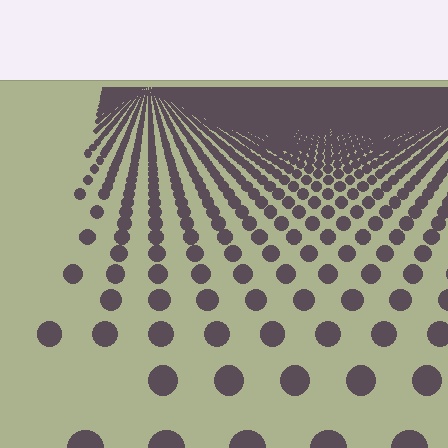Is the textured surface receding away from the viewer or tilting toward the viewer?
The surface is receding away from the viewer. Texture elements get smaller and denser toward the top.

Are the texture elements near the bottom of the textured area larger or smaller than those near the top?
Larger. Near the bottom, elements are closer to the viewer and appear at a bigger on-screen size.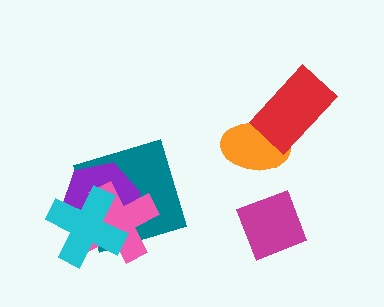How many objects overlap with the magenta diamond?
0 objects overlap with the magenta diamond.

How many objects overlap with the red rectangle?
1 object overlaps with the red rectangle.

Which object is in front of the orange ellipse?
The red rectangle is in front of the orange ellipse.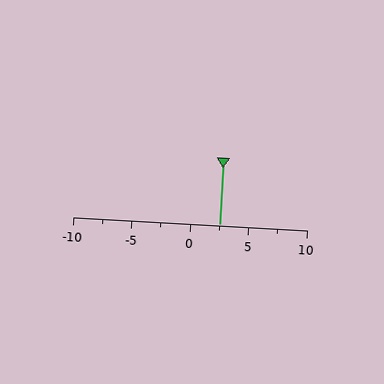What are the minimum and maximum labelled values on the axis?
The axis runs from -10 to 10.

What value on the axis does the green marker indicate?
The marker indicates approximately 2.5.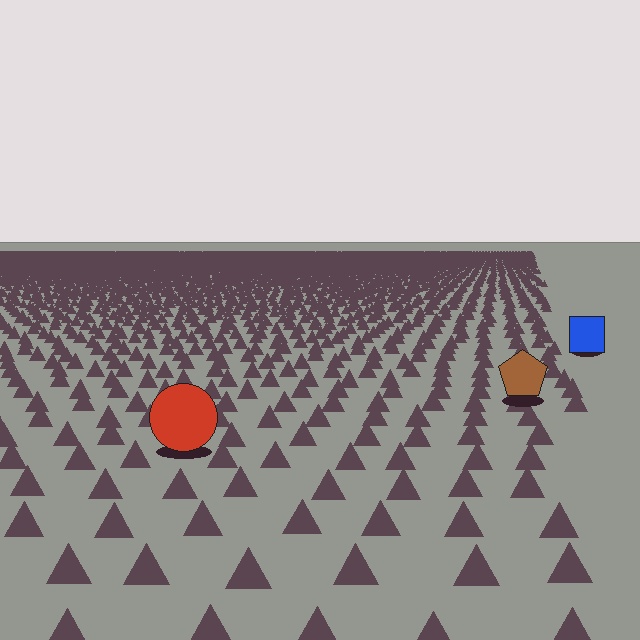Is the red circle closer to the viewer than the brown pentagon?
Yes. The red circle is closer — you can tell from the texture gradient: the ground texture is coarser near it.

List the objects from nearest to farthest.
From nearest to farthest: the red circle, the brown pentagon, the blue square.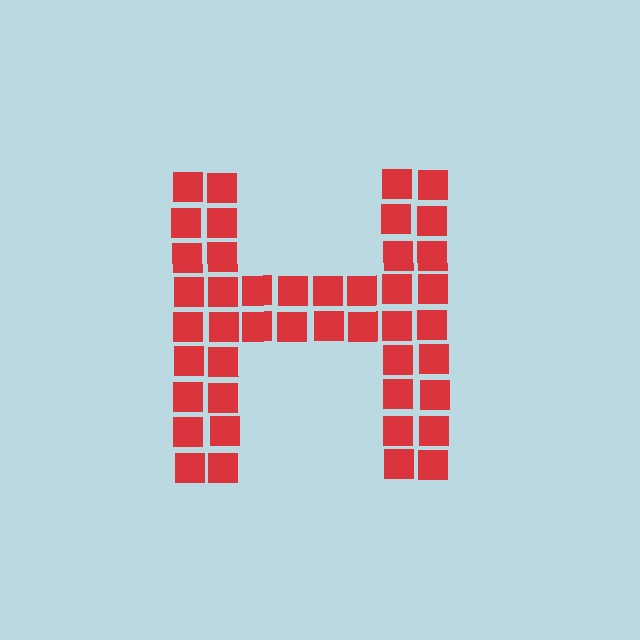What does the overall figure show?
The overall figure shows the letter H.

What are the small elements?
The small elements are squares.